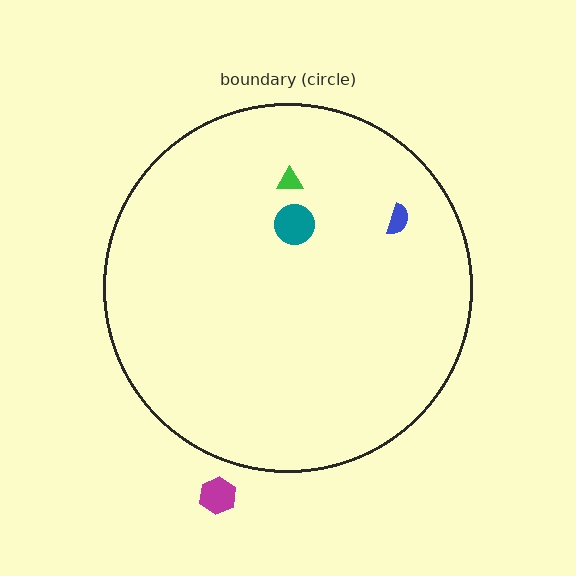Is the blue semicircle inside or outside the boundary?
Inside.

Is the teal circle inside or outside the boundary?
Inside.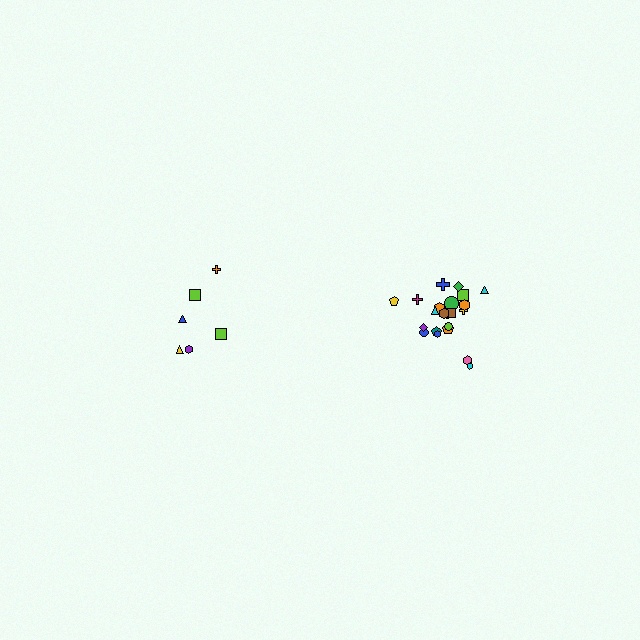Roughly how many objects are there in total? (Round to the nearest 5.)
Roughly 30 objects in total.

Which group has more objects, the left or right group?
The right group.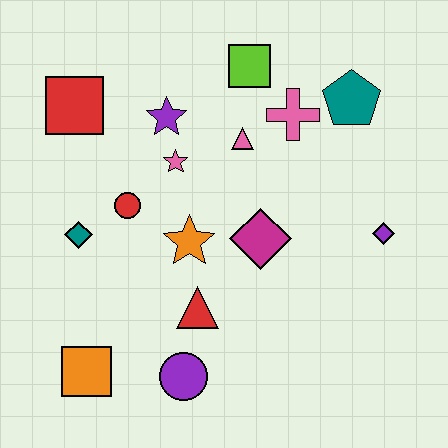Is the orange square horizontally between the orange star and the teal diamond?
Yes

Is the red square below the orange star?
No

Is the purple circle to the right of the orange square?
Yes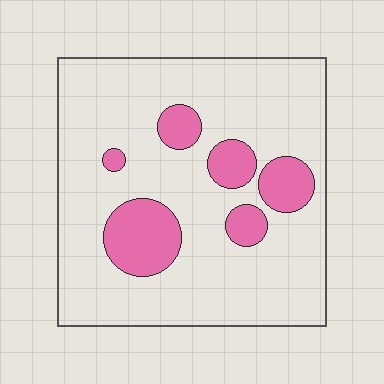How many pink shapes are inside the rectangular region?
6.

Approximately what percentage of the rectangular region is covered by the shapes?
Approximately 20%.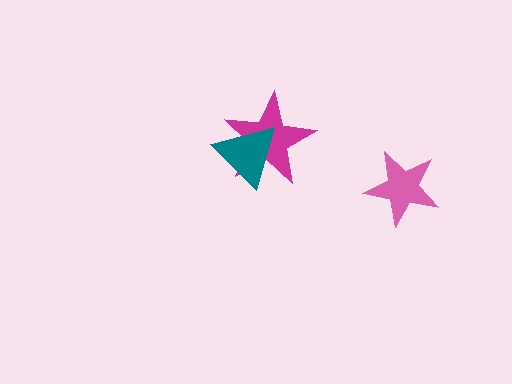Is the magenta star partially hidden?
Yes, it is partially covered by another shape.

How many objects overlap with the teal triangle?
1 object overlaps with the teal triangle.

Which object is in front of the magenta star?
The teal triangle is in front of the magenta star.